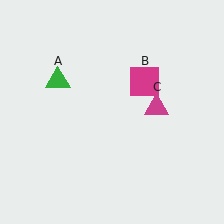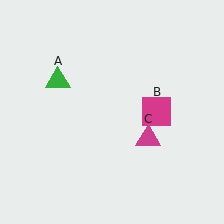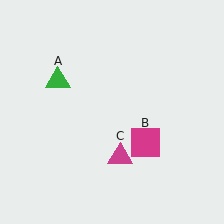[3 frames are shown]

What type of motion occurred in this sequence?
The magenta square (object B), magenta triangle (object C) rotated clockwise around the center of the scene.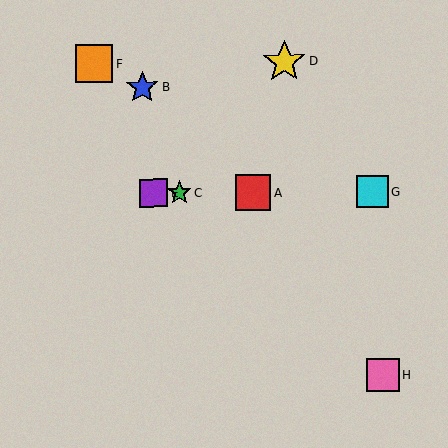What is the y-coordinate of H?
Object H is at y≈375.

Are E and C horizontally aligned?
Yes, both are at y≈193.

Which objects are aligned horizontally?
Objects A, C, E, G are aligned horizontally.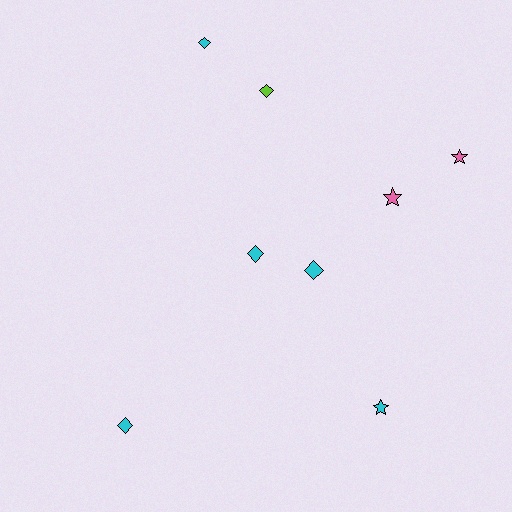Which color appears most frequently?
Cyan, with 5 objects.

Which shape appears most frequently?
Diamond, with 5 objects.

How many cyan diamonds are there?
There are 4 cyan diamonds.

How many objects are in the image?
There are 8 objects.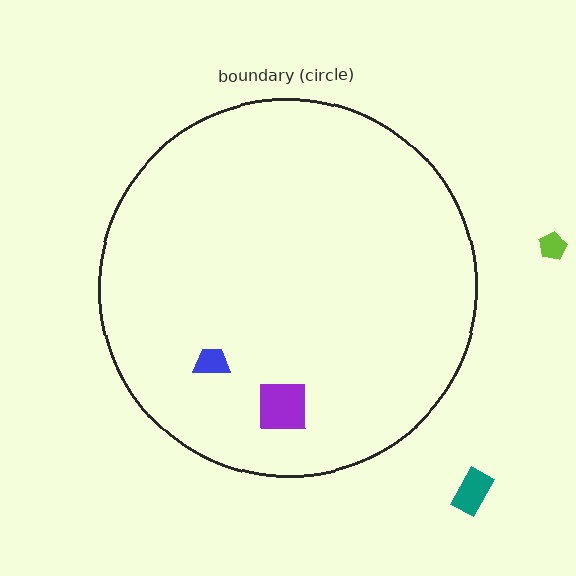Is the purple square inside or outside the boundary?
Inside.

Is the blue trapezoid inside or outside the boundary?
Inside.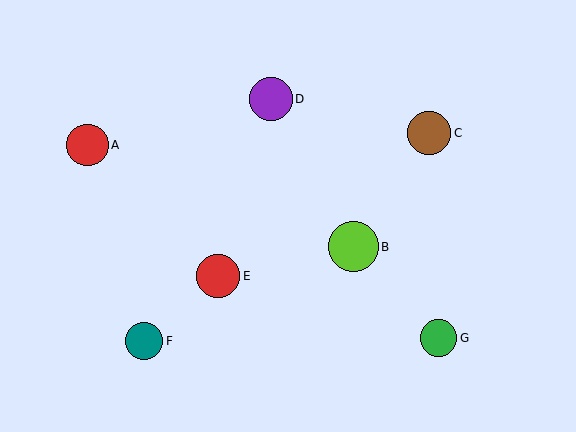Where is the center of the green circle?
The center of the green circle is at (439, 338).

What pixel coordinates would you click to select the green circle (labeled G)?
Click at (439, 338) to select the green circle G.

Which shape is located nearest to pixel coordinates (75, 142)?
The red circle (labeled A) at (87, 145) is nearest to that location.